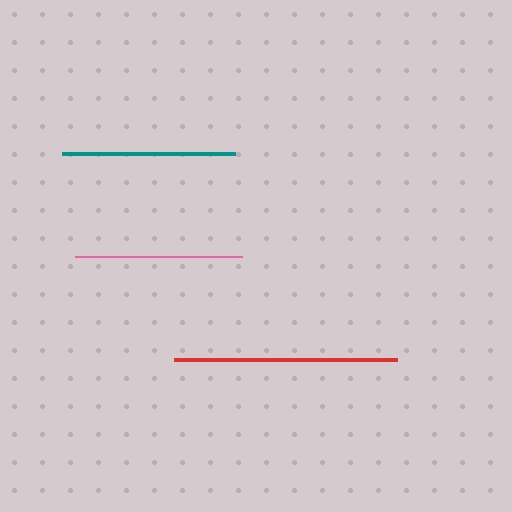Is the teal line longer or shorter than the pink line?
The teal line is longer than the pink line.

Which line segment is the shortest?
The pink line is the shortest at approximately 168 pixels.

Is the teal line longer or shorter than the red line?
The red line is longer than the teal line.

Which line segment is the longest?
The red line is the longest at approximately 223 pixels.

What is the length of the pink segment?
The pink segment is approximately 168 pixels long.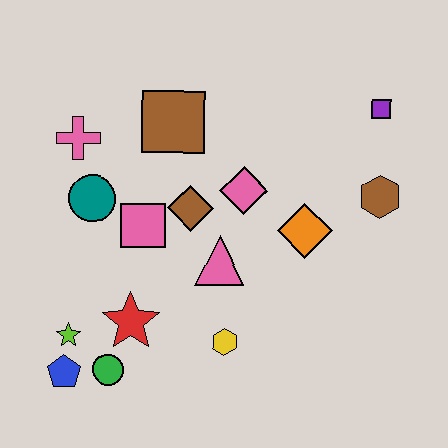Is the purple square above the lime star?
Yes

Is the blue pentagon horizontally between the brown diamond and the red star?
No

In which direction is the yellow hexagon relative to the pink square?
The yellow hexagon is below the pink square.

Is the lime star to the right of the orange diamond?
No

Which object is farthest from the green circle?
The purple square is farthest from the green circle.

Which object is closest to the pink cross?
The teal circle is closest to the pink cross.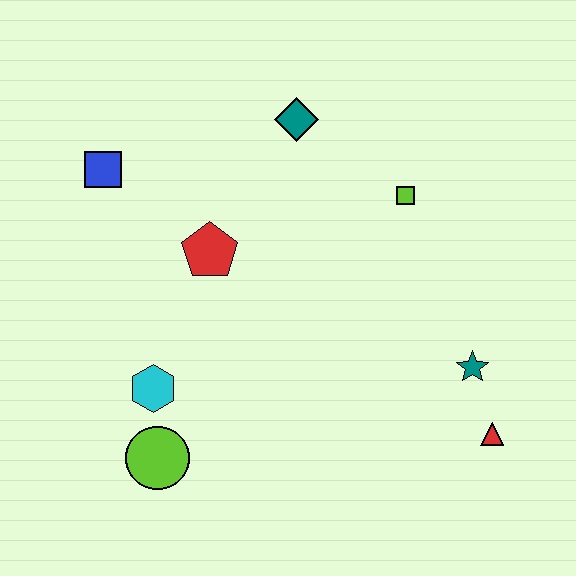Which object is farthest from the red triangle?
The blue square is farthest from the red triangle.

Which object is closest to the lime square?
The teal diamond is closest to the lime square.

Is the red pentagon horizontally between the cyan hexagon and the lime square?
Yes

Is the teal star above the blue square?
No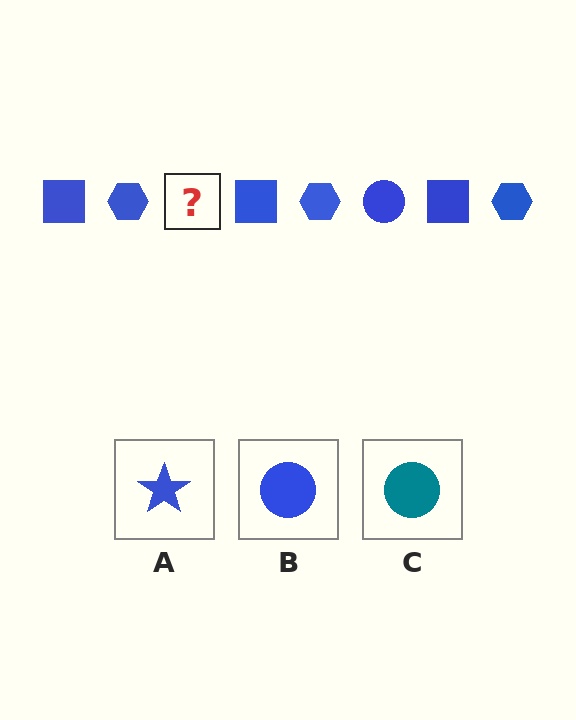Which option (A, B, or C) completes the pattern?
B.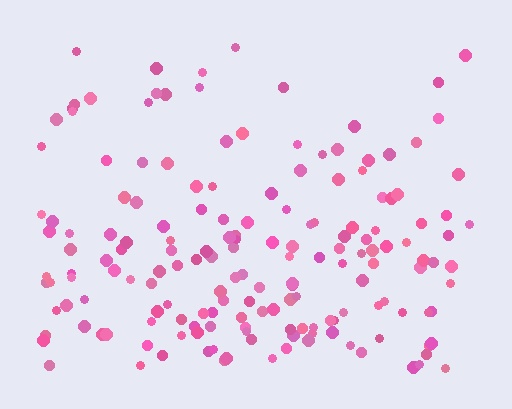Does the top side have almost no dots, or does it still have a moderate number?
Still a moderate number, just noticeably fewer than the bottom.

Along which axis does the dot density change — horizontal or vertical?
Vertical.